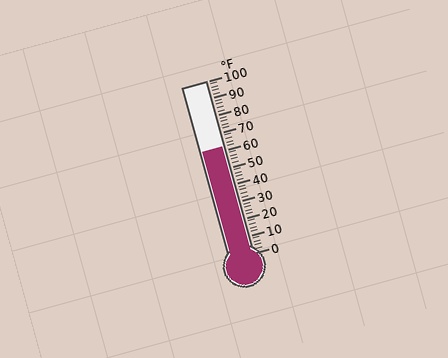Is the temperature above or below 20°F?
The temperature is above 20°F.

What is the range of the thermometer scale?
The thermometer scale ranges from 0°F to 100°F.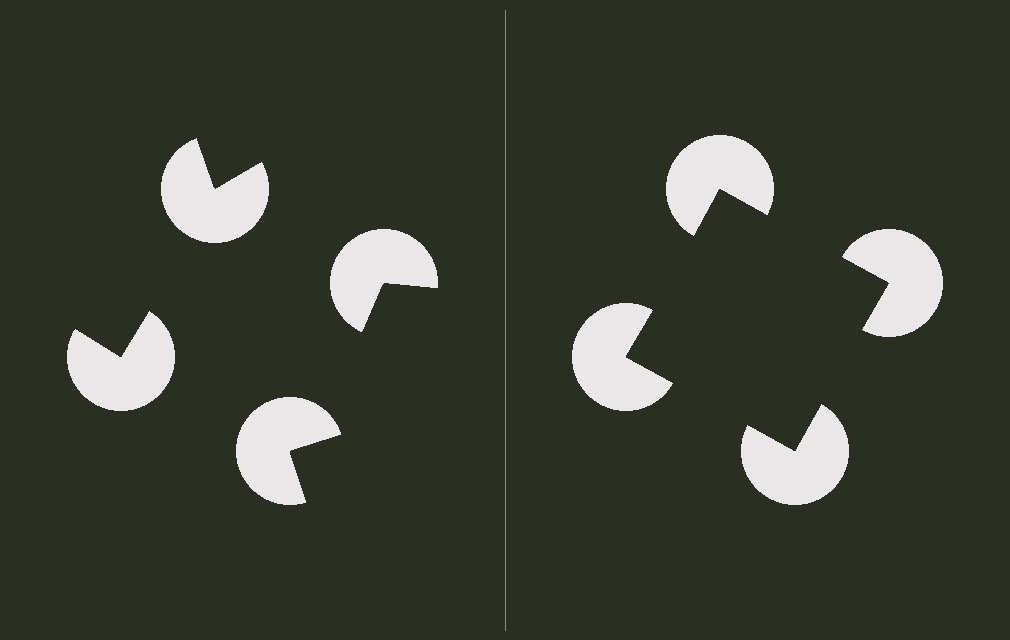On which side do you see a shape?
An illusory square appears on the right side. On the left side the wedge cuts are rotated, so no coherent shape forms.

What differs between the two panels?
The pac-man discs are positioned identically on both sides; only the wedge orientations differ. On the right they align to a square; on the left they are misaligned.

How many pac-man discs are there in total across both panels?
8 — 4 on each side.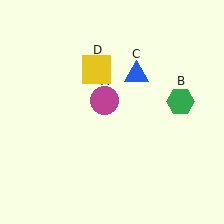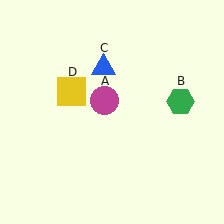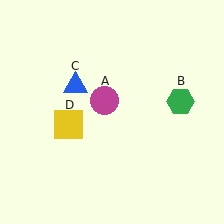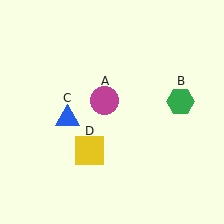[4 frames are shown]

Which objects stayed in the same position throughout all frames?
Magenta circle (object A) and green hexagon (object B) remained stationary.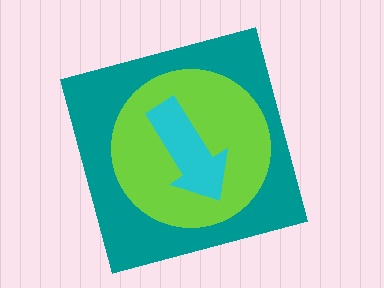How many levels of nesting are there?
3.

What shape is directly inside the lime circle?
The cyan arrow.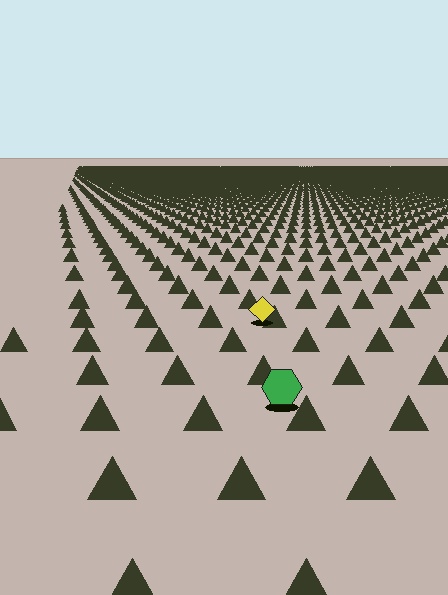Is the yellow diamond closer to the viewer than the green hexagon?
No. The green hexagon is closer — you can tell from the texture gradient: the ground texture is coarser near it.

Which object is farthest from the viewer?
The yellow diamond is farthest from the viewer. It appears smaller and the ground texture around it is denser.